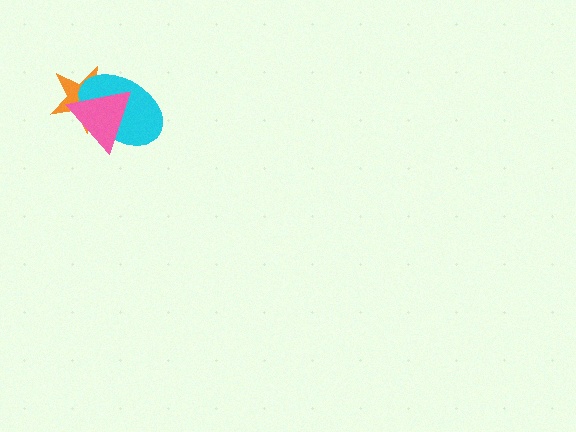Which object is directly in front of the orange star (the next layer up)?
The cyan ellipse is directly in front of the orange star.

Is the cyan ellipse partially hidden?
Yes, it is partially covered by another shape.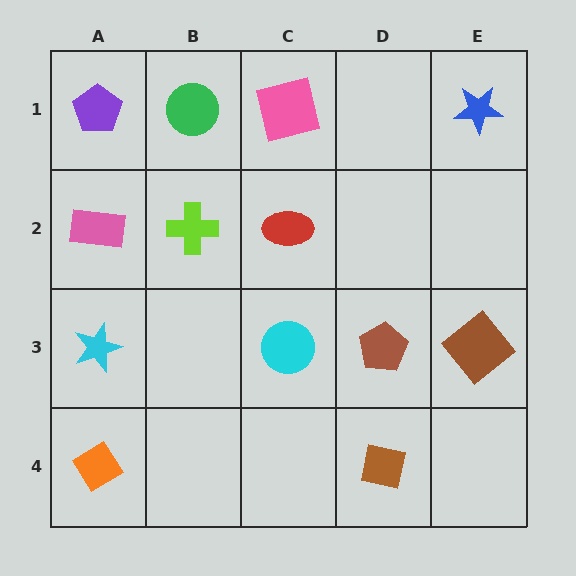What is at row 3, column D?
A brown pentagon.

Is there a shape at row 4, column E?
No, that cell is empty.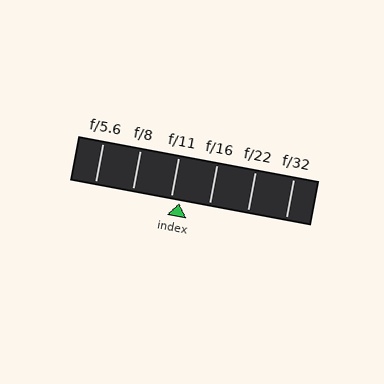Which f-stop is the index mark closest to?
The index mark is closest to f/11.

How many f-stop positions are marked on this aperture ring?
There are 6 f-stop positions marked.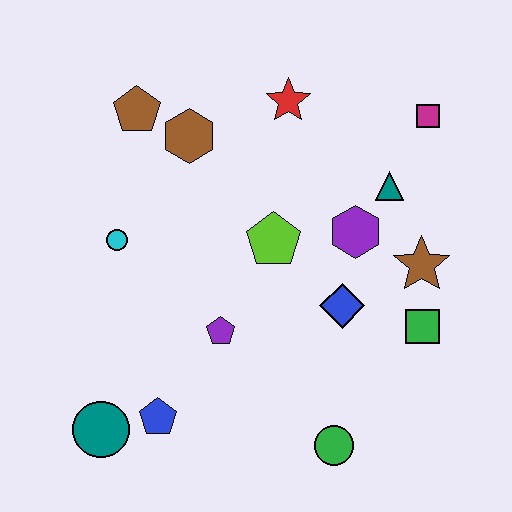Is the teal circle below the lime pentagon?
Yes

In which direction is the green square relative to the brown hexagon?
The green square is to the right of the brown hexagon.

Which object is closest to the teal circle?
The blue pentagon is closest to the teal circle.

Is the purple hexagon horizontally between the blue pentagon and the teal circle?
No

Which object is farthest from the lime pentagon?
The teal circle is farthest from the lime pentagon.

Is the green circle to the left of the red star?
No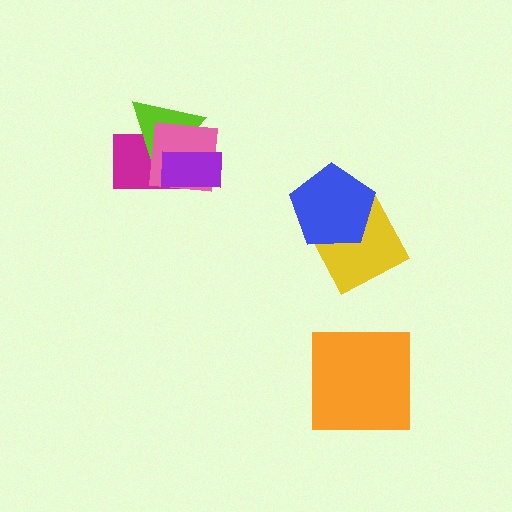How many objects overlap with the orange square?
0 objects overlap with the orange square.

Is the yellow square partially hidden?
Yes, it is partially covered by another shape.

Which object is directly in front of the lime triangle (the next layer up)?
The pink square is directly in front of the lime triangle.